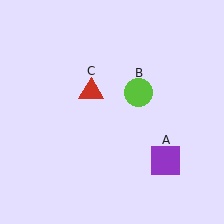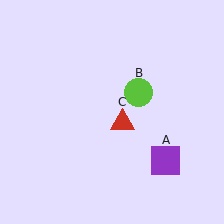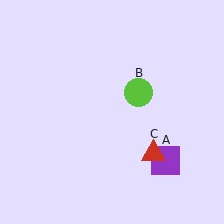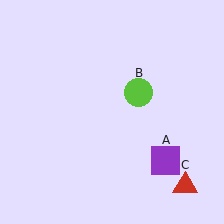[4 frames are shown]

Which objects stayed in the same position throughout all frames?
Purple square (object A) and lime circle (object B) remained stationary.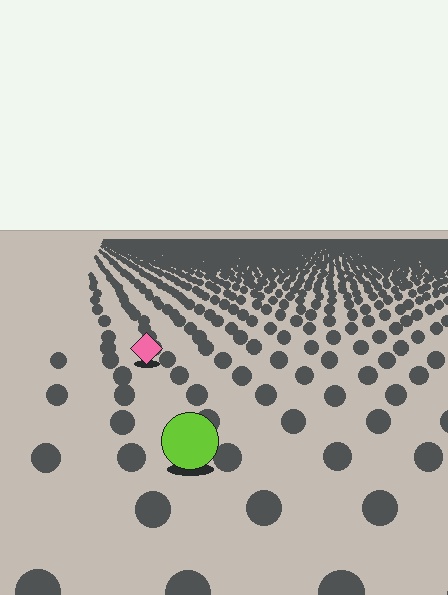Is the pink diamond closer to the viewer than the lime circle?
No. The lime circle is closer — you can tell from the texture gradient: the ground texture is coarser near it.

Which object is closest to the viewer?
The lime circle is closest. The texture marks near it are larger and more spread out.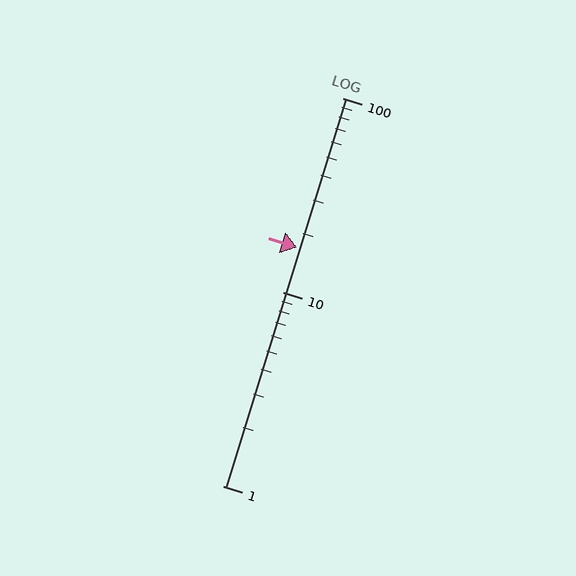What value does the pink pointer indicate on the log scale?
The pointer indicates approximately 17.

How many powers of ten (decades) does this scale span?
The scale spans 2 decades, from 1 to 100.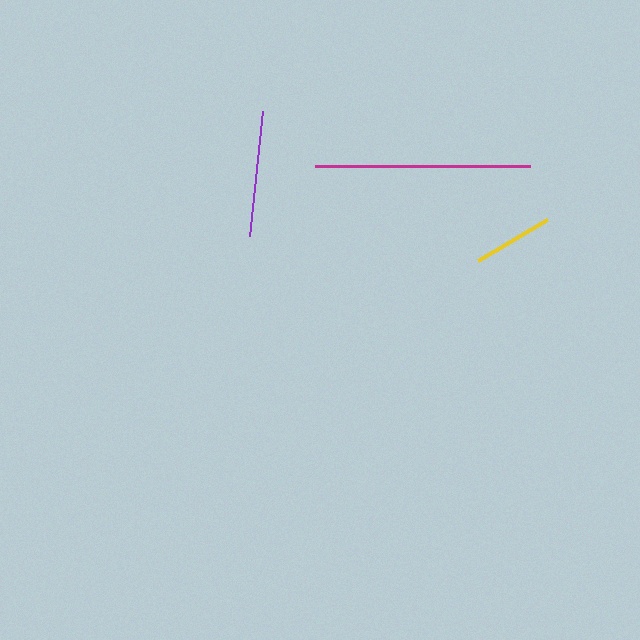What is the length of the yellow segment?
The yellow segment is approximately 81 pixels long.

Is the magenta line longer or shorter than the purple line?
The magenta line is longer than the purple line.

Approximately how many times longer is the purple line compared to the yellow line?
The purple line is approximately 1.6 times the length of the yellow line.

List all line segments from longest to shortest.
From longest to shortest: magenta, purple, yellow.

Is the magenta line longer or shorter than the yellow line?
The magenta line is longer than the yellow line.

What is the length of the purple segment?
The purple segment is approximately 125 pixels long.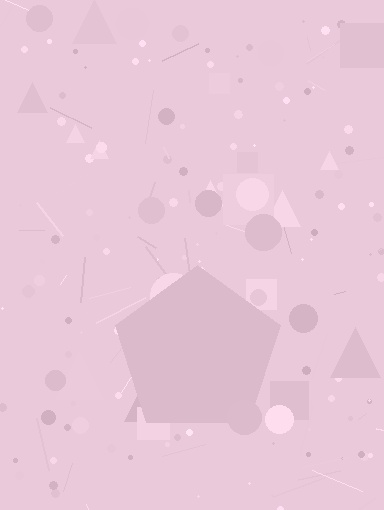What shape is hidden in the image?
A pentagon is hidden in the image.